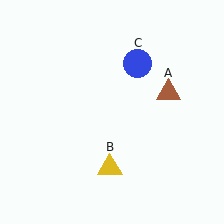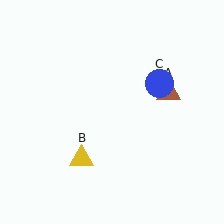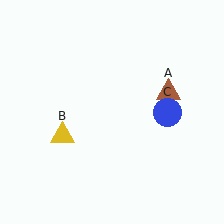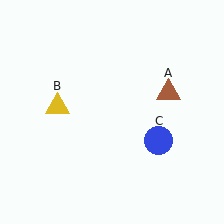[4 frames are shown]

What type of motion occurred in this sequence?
The yellow triangle (object B), blue circle (object C) rotated clockwise around the center of the scene.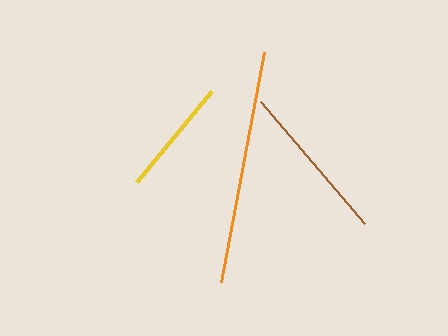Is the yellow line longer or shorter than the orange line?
The orange line is longer than the yellow line.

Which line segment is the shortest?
The yellow line is the shortest at approximately 118 pixels.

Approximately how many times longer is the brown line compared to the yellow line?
The brown line is approximately 1.4 times the length of the yellow line.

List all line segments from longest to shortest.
From longest to shortest: orange, brown, yellow.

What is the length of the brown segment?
The brown segment is approximately 160 pixels long.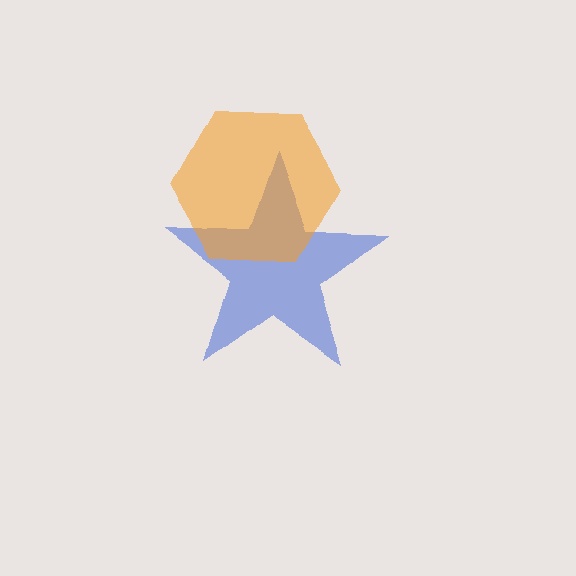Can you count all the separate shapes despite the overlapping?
Yes, there are 2 separate shapes.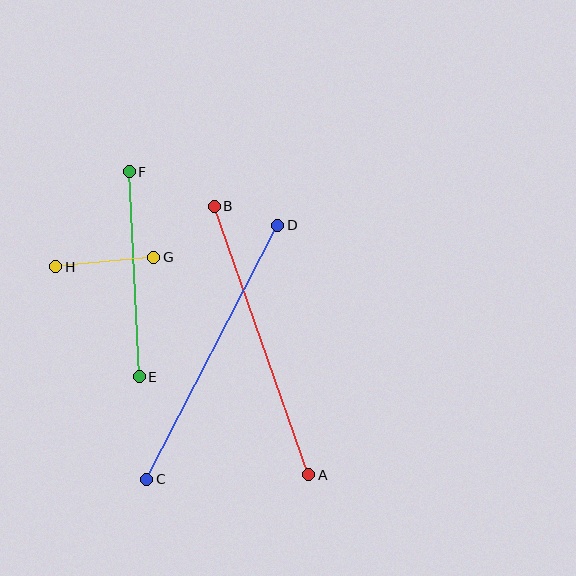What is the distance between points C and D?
The distance is approximately 286 pixels.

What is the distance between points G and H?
The distance is approximately 98 pixels.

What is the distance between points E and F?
The distance is approximately 205 pixels.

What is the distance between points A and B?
The distance is approximately 285 pixels.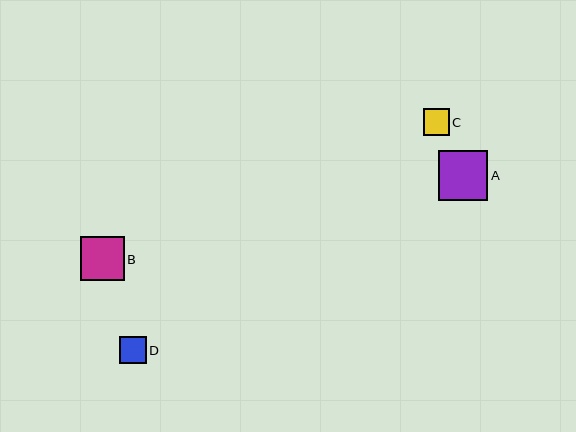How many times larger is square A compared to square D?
Square A is approximately 1.8 times the size of square D.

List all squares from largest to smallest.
From largest to smallest: A, B, D, C.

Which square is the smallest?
Square C is the smallest with a size of approximately 26 pixels.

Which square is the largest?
Square A is the largest with a size of approximately 49 pixels.